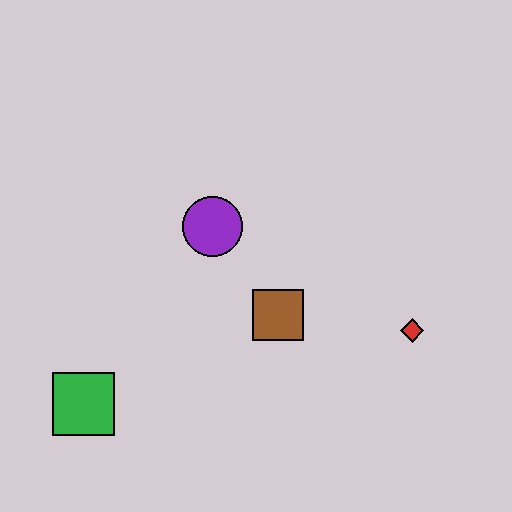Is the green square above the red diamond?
No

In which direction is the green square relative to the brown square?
The green square is to the left of the brown square.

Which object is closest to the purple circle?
The brown square is closest to the purple circle.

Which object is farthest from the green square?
The red diamond is farthest from the green square.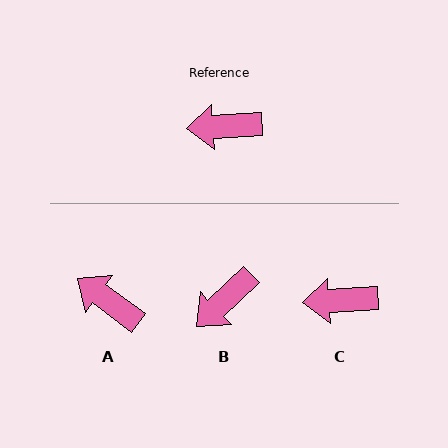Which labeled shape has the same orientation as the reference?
C.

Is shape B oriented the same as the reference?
No, it is off by about 40 degrees.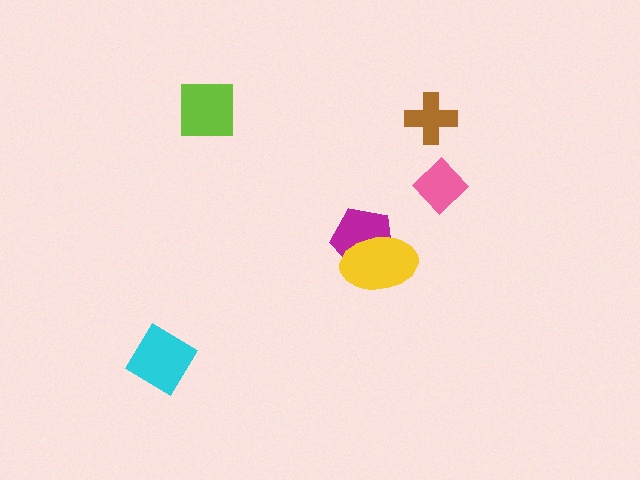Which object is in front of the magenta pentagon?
The yellow ellipse is in front of the magenta pentagon.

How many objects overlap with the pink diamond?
0 objects overlap with the pink diamond.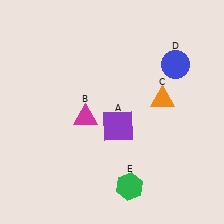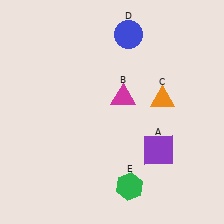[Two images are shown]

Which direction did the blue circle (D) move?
The blue circle (D) moved left.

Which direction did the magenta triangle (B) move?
The magenta triangle (B) moved right.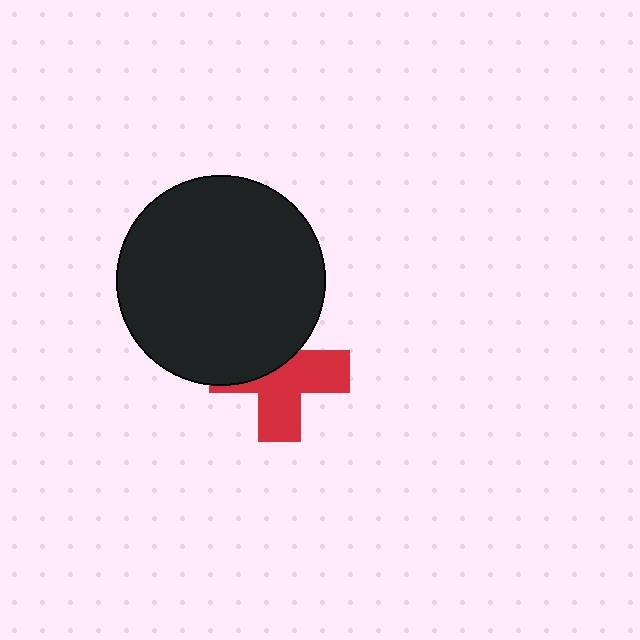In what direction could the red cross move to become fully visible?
The red cross could move down. That would shift it out from behind the black circle entirely.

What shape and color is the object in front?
The object in front is a black circle.